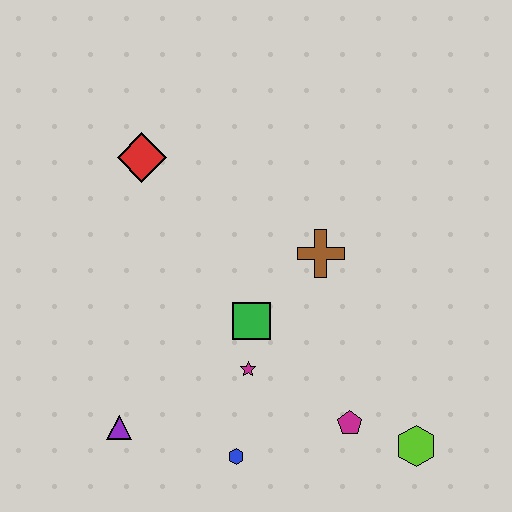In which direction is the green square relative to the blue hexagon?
The green square is above the blue hexagon.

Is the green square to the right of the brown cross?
No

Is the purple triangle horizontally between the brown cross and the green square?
No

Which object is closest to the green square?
The magenta star is closest to the green square.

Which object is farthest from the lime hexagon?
The red diamond is farthest from the lime hexagon.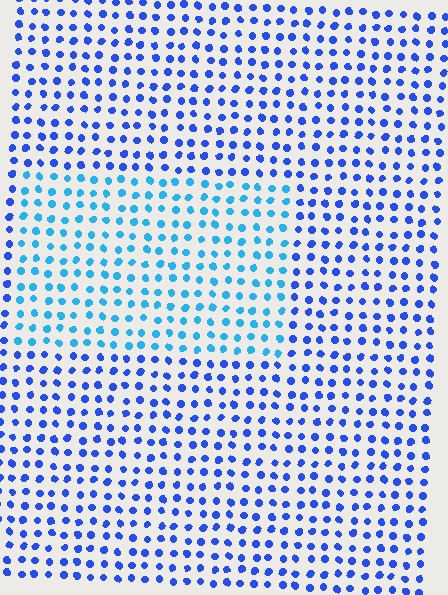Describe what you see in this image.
The image is filled with small blue elements in a uniform arrangement. A rectangle-shaped region is visible where the elements are tinted to a slightly different hue, forming a subtle color boundary.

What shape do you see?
I see a rectangle.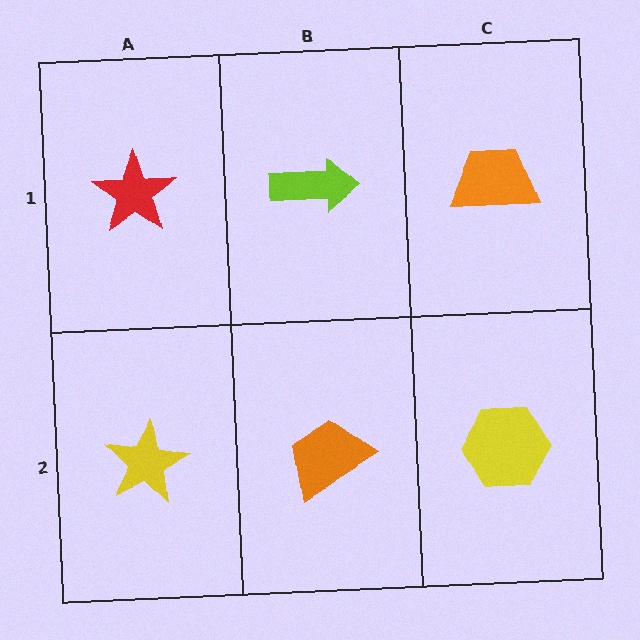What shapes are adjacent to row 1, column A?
A yellow star (row 2, column A), a lime arrow (row 1, column B).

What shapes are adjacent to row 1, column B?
An orange trapezoid (row 2, column B), a red star (row 1, column A), an orange trapezoid (row 1, column C).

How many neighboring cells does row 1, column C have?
2.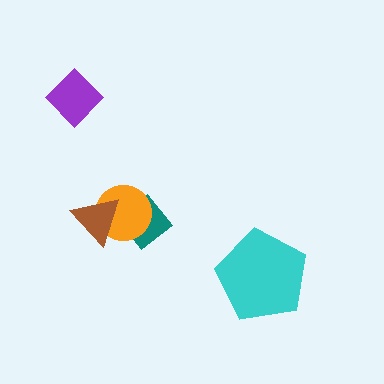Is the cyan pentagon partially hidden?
No, no other shape covers it.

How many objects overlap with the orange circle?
2 objects overlap with the orange circle.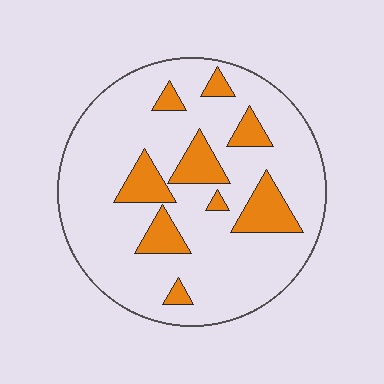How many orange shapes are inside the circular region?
9.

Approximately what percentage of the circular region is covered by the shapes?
Approximately 20%.